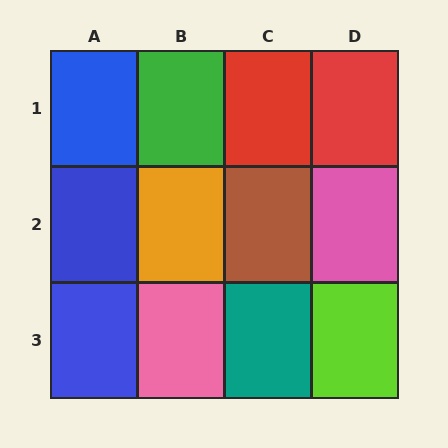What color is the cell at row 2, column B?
Orange.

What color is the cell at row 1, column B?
Green.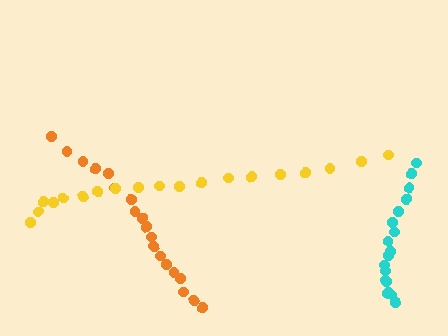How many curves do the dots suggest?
There are 3 distinct paths.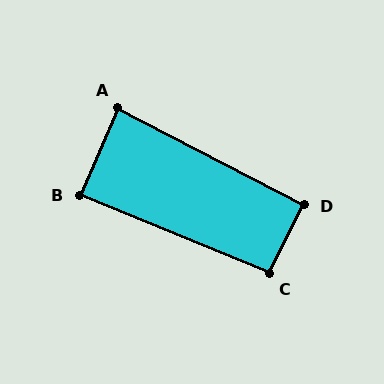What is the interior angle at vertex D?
Approximately 91 degrees (approximately right).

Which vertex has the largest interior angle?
C, at approximately 94 degrees.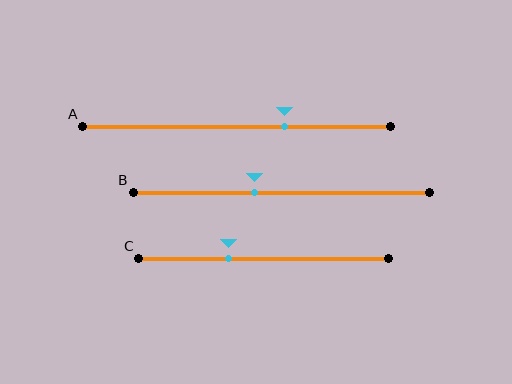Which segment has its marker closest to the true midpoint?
Segment B has its marker closest to the true midpoint.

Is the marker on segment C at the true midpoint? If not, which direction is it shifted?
No, the marker on segment C is shifted to the left by about 14% of the segment length.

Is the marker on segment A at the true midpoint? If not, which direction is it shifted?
No, the marker on segment A is shifted to the right by about 15% of the segment length.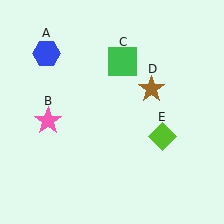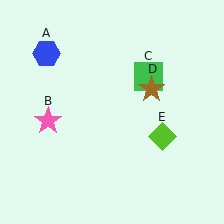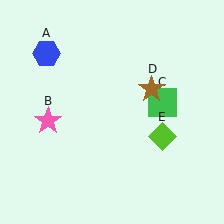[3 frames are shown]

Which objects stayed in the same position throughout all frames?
Blue hexagon (object A) and pink star (object B) and brown star (object D) and lime diamond (object E) remained stationary.